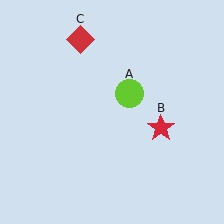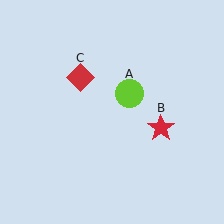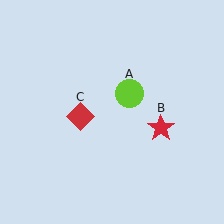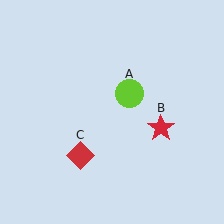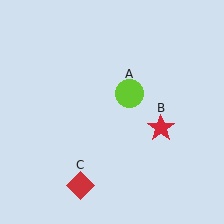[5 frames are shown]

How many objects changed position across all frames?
1 object changed position: red diamond (object C).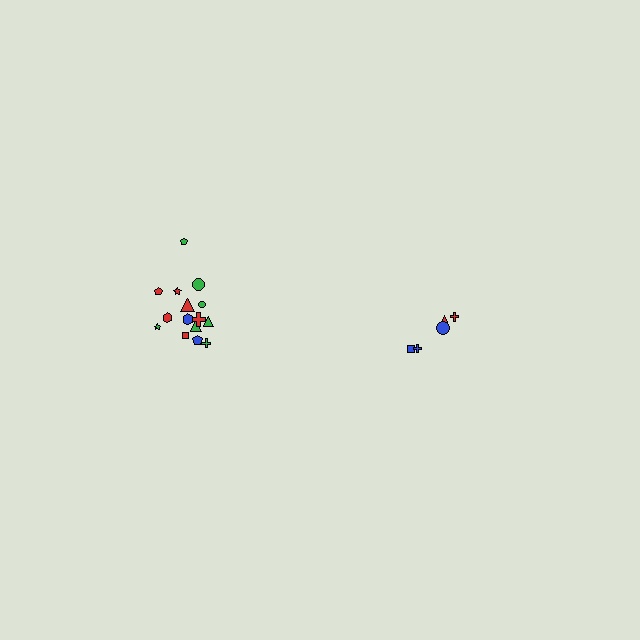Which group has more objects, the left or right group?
The left group.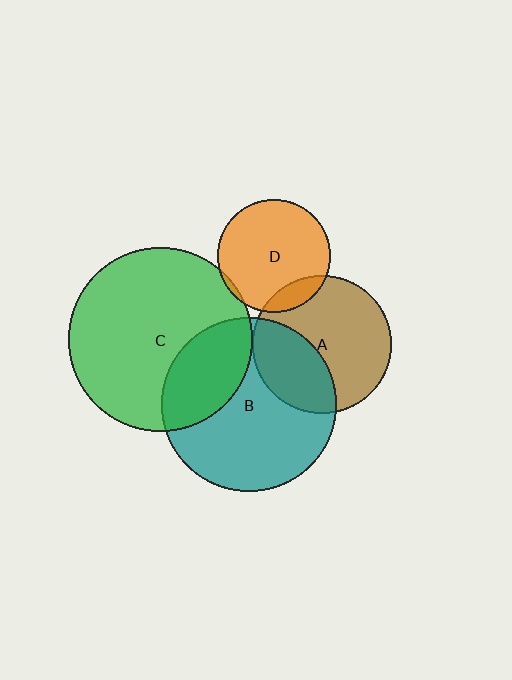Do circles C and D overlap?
Yes.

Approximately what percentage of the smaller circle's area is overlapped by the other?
Approximately 5%.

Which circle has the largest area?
Circle C (green).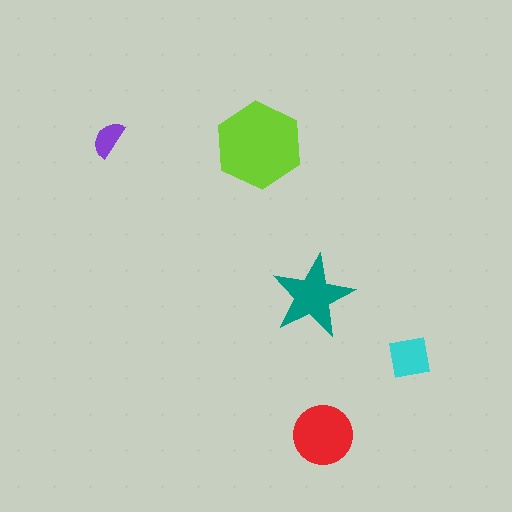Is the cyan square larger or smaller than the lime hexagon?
Smaller.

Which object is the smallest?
The purple semicircle.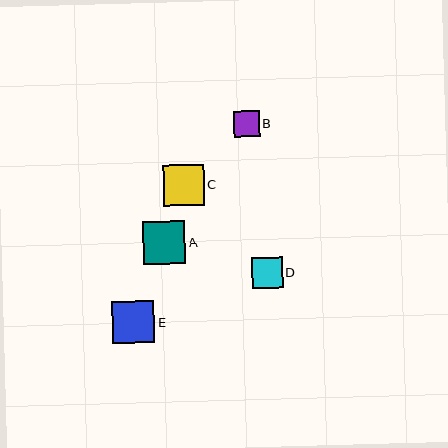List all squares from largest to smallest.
From largest to smallest: A, E, C, D, B.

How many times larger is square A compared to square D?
Square A is approximately 1.4 times the size of square D.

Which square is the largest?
Square A is the largest with a size of approximately 43 pixels.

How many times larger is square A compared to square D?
Square A is approximately 1.4 times the size of square D.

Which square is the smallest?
Square B is the smallest with a size of approximately 26 pixels.